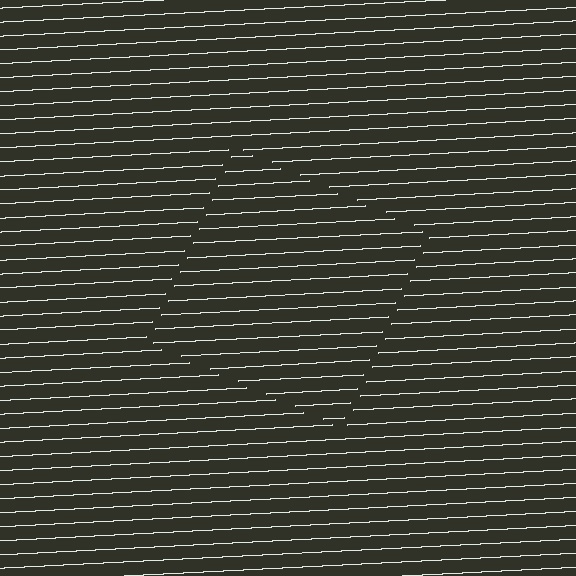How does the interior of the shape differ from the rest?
The interior of the shape contains the same grating, shifted by half a period — the contour is defined by the phase discontinuity where line-ends from the inner and outer gratings abut.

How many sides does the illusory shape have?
4 sides — the line-ends trace a square.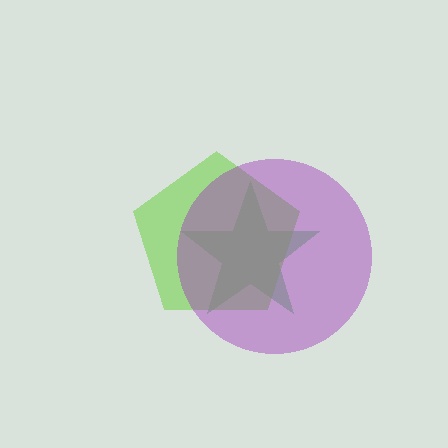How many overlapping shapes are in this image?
There are 3 overlapping shapes in the image.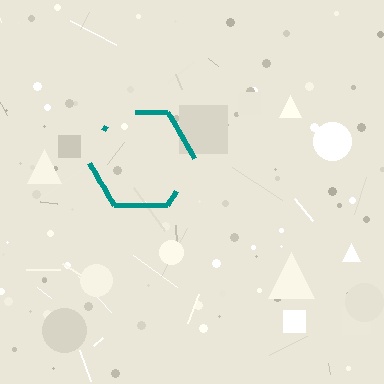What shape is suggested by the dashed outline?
The dashed outline suggests a hexagon.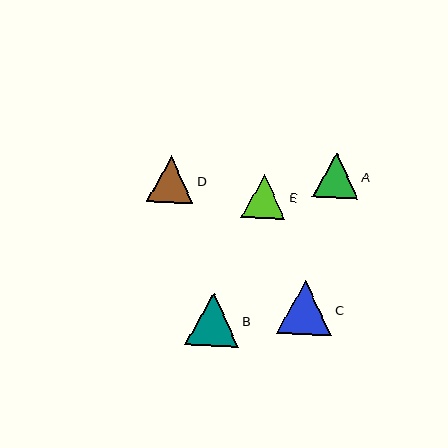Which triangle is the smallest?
Triangle E is the smallest with a size of approximately 45 pixels.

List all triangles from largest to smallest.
From largest to smallest: C, B, D, A, E.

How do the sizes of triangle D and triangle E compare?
Triangle D and triangle E are approximately the same size.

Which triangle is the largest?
Triangle C is the largest with a size of approximately 55 pixels.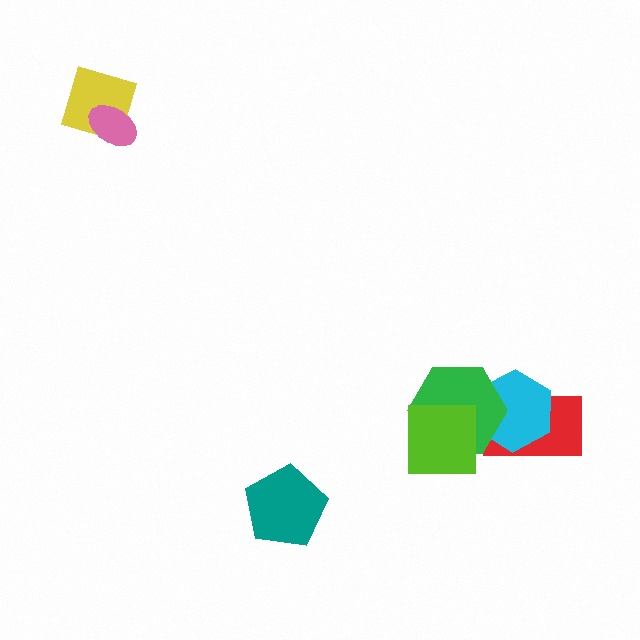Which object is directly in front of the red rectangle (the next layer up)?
The cyan hexagon is directly in front of the red rectangle.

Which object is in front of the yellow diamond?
The pink ellipse is in front of the yellow diamond.